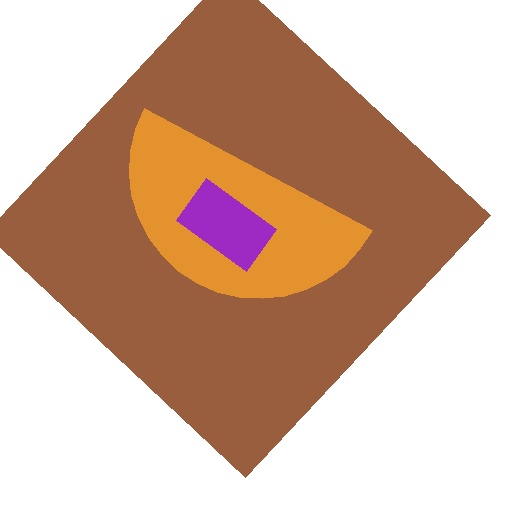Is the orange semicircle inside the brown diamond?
Yes.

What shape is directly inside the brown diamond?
The orange semicircle.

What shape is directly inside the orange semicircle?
The purple rectangle.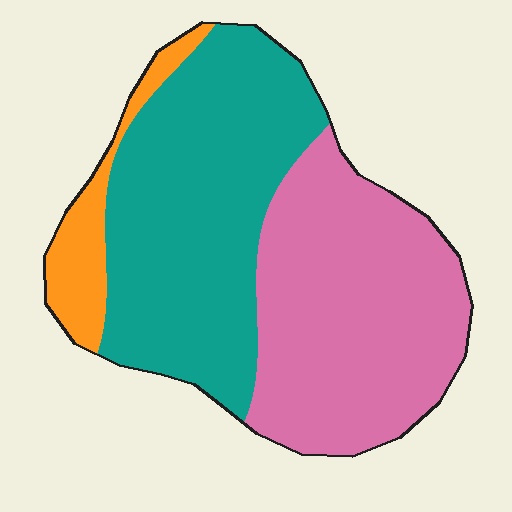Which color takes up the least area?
Orange, at roughly 10%.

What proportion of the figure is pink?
Pink covers roughly 45% of the figure.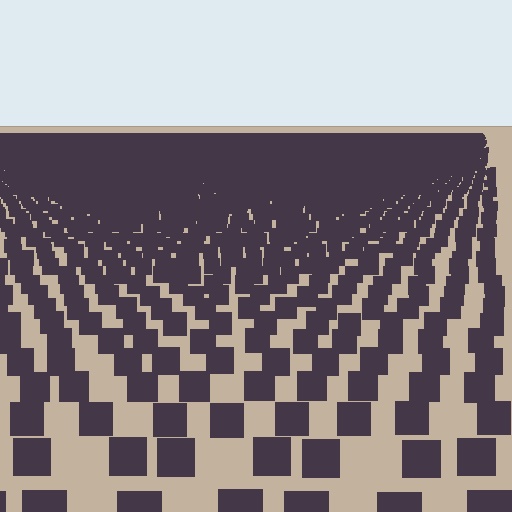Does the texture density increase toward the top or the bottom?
Density increases toward the top.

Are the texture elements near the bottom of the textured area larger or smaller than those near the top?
Larger. Near the bottom, elements are closer to the viewer and appear at a bigger on-screen size.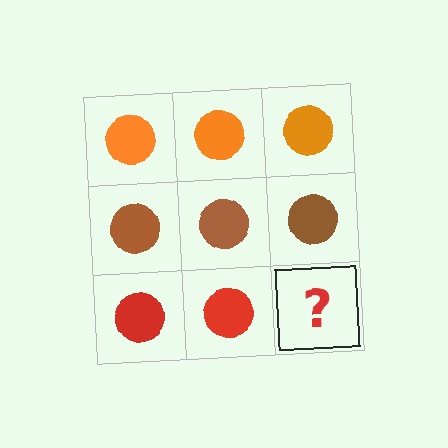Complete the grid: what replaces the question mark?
The question mark should be replaced with a red circle.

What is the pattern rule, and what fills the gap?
The rule is that each row has a consistent color. The gap should be filled with a red circle.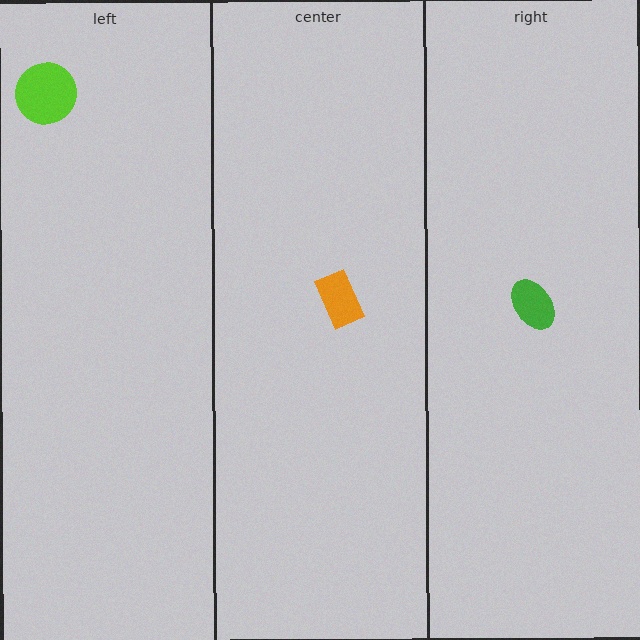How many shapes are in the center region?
1.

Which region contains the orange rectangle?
The center region.